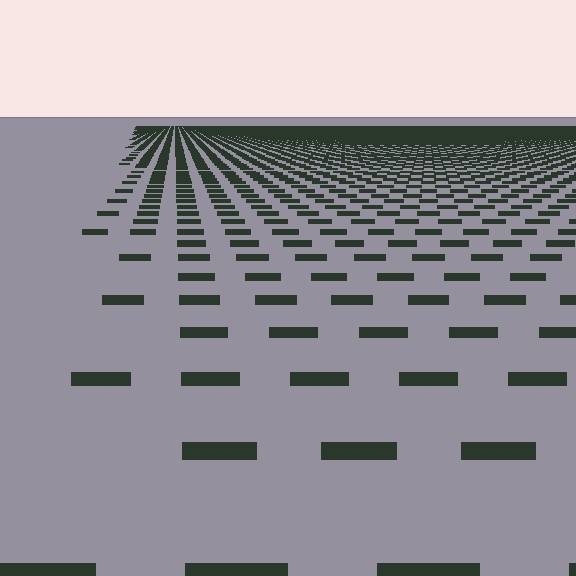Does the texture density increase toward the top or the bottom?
Density increases toward the top.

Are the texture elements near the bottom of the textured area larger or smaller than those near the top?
Larger. Near the bottom, elements are closer to the viewer and appear at a bigger on-screen size.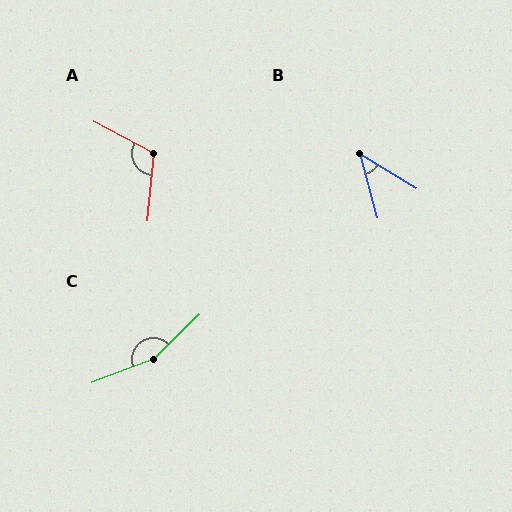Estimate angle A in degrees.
Approximately 112 degrees.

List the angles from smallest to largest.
B (44°), A (112°), C (156°).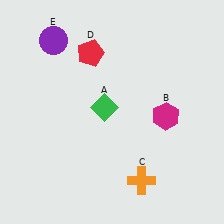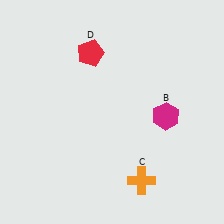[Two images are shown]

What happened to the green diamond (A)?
The green diamond (A) was removed in Image 2. It was in the top-left area of Image 1.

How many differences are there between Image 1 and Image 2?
There are 2 differences between the two images.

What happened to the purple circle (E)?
The purple circle (E) was removed in Image 2. It was in the top-left area of Image 1.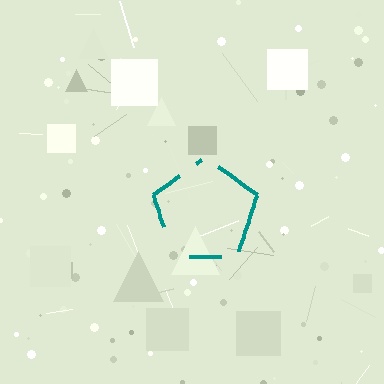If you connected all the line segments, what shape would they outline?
They would outline a pentagon.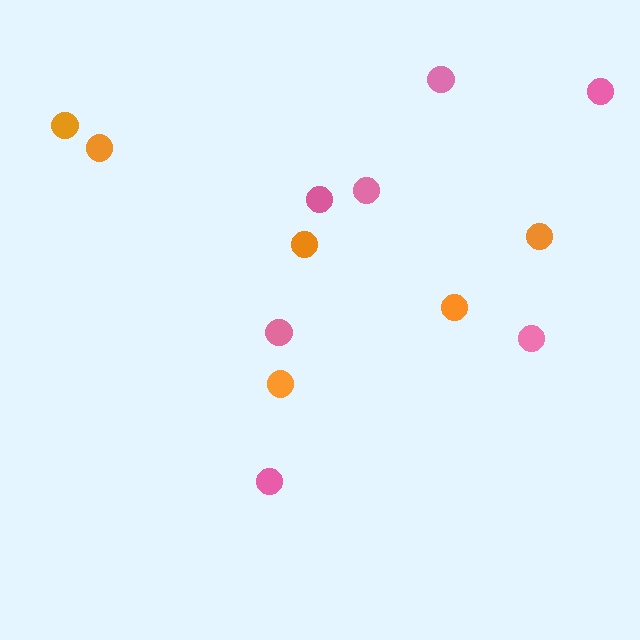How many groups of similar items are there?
There are 2 groups: one group of orange circles (6) and one group of pink circles (7).